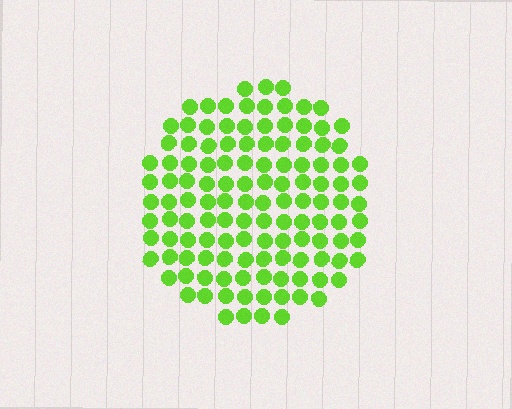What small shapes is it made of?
It is made of small circles.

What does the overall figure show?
The overall figure shows a circle.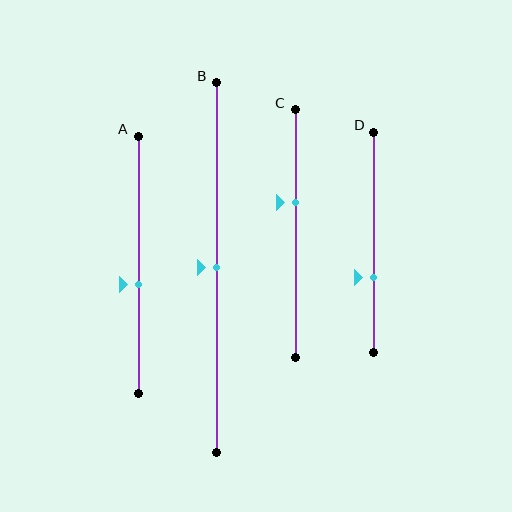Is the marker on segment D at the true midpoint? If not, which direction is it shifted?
No, the marker on segment D is shifted downward by about 16% of the segment length.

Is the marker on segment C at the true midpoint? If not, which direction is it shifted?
No, the marker on segment C is shifted upward by about 12% of the segment length.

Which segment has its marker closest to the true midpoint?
Segment B has its marker closest to the true midpoint.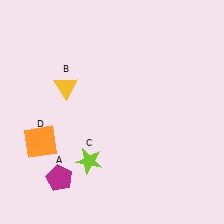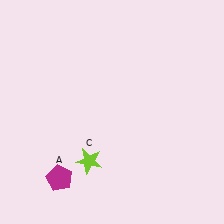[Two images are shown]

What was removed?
The yellow triangle (B), the orange square (D) were removed in Image 2.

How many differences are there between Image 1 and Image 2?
There are 2 differences between the two images.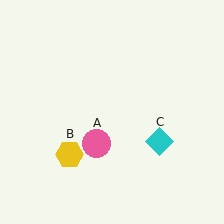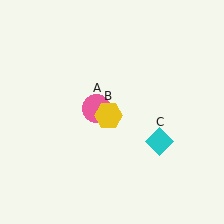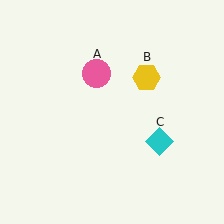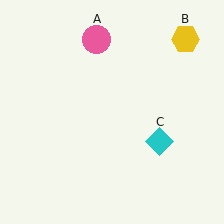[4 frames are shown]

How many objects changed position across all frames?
2 objects changed position: pink circle (object A), yellow hexagon (object B).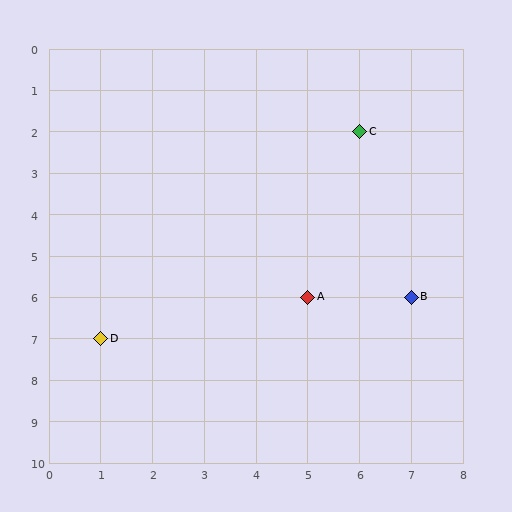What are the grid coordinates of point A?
Point A is at grid coordinates (5, 6).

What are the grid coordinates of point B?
Point B is at grid coordinates (7, 6).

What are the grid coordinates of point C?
Point C is at grid coordinates (6, 2).